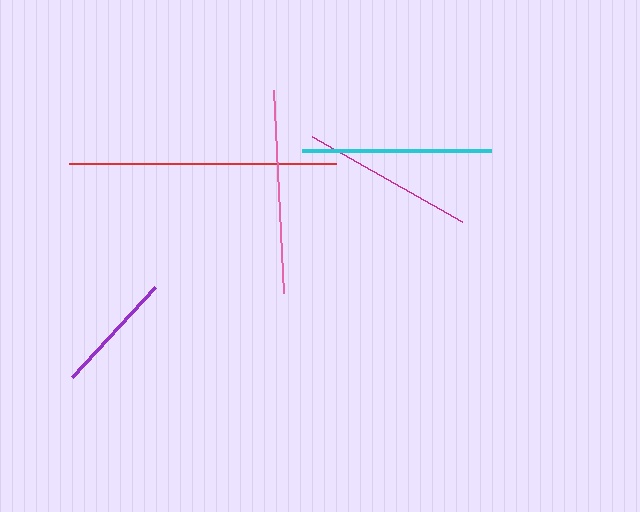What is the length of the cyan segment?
The cyan segment is approximately 189 pixels long.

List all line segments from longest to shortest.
From longest to shortest: red, pink, cyan, magenta, purple.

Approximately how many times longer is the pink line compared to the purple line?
The pink line is approximately 1.7 times the length of the purple line.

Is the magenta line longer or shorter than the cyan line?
The cyan line is longer than the magenta line.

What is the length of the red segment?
The red segment is approximately 268 pixels long.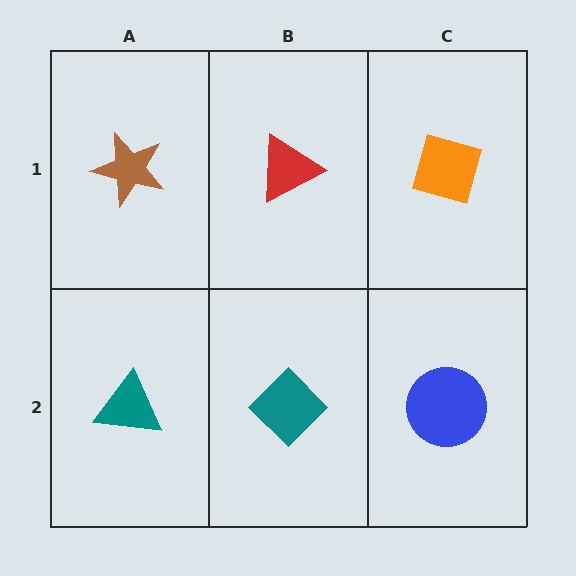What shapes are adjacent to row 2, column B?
A red triangle (row 1, column B), a teal triangle (row 2, column A), a blue circle (row 2, column C).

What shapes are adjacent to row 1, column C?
A blue circle (row 2, column C), a red triangle (row 1, column B).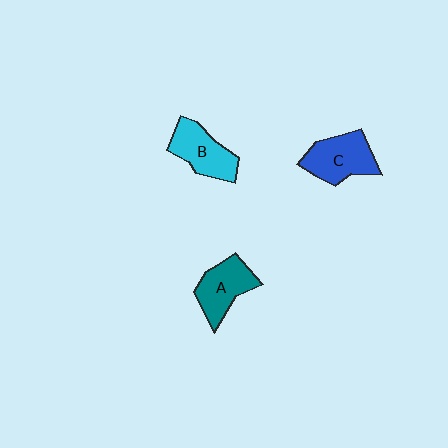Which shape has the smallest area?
Shape A (teal).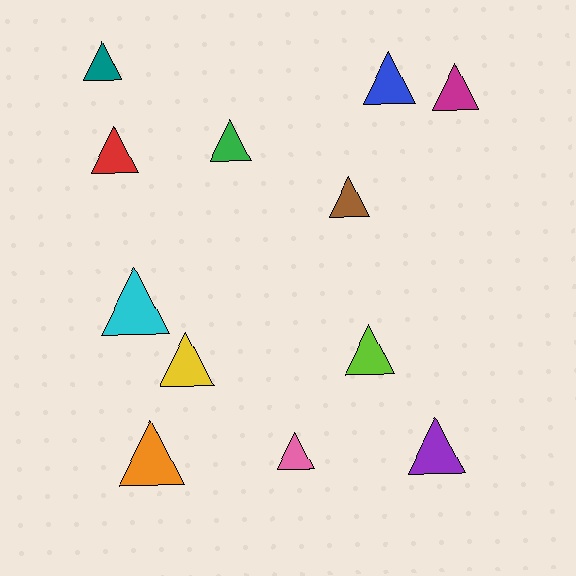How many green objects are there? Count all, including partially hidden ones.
There is 1 green object.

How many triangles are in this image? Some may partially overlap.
There are 12 triangles.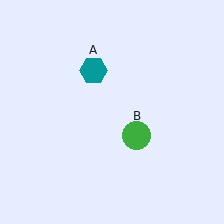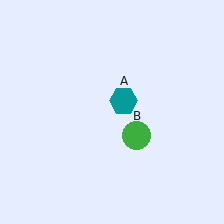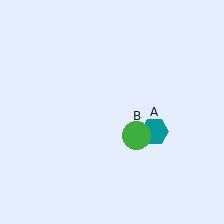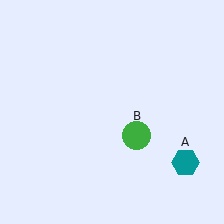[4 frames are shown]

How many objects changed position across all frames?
1 object changed position: teal hexagon (object A).